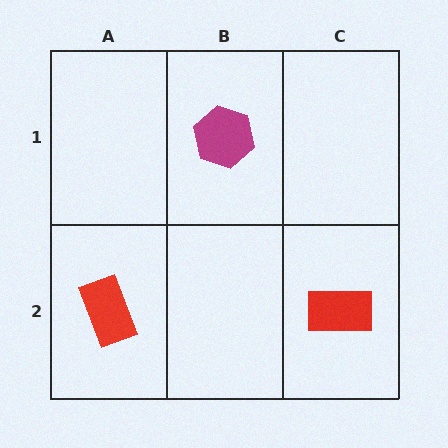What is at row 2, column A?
A red rectangle.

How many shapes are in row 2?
2 shapes.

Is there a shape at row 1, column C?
No, that cell is empty.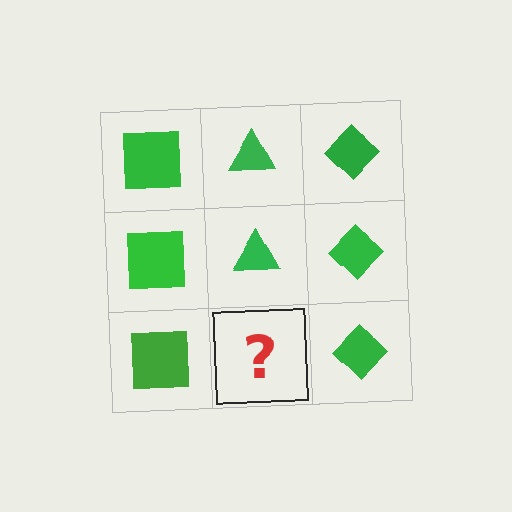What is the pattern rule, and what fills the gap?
The rule is that each column has a consistent shape. The gap should be filled with a green triangle.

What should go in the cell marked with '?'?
The missing cell should contain a green triangle.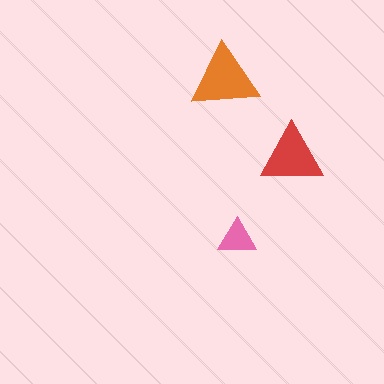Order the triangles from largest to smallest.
the orange one, the red one, the pink one.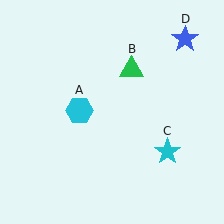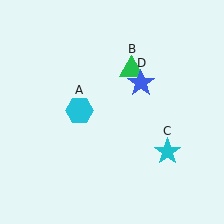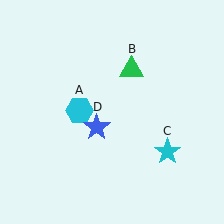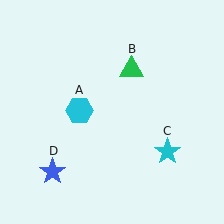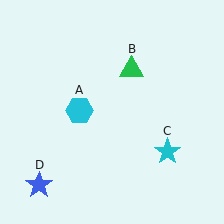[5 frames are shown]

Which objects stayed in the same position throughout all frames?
Cyan hexagon (object A) and green triangle (object B) and cyan star (object C) remained stationary.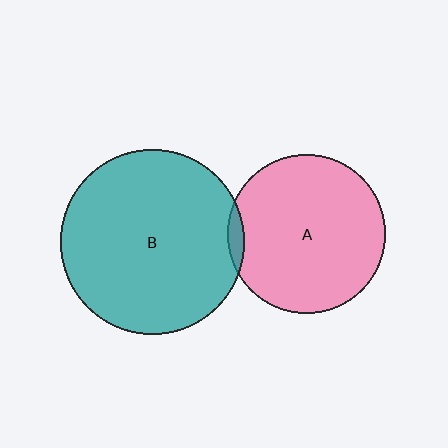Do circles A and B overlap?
Yes.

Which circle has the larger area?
Circle B (teal).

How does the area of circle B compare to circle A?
Approximately 1.3 times.